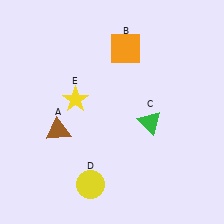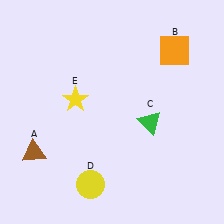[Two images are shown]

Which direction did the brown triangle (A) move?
The brown triangle (A) moved left.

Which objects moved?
The objects that moved are: the brown triangle (A), the orange square (B).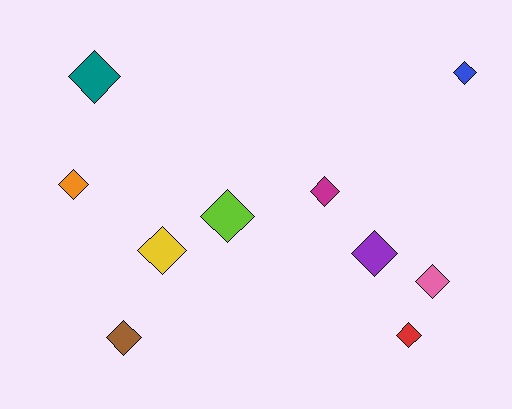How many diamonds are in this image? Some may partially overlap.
There are 10 diamonds.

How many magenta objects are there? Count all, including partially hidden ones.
There is 1 magenta object.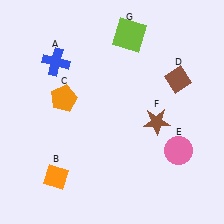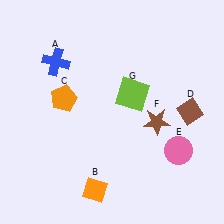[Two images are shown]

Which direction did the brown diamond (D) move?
The brown diamond (D) moved down.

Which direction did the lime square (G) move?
The lime square (G) moved down.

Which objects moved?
The objects that moved are: the orange diamond (B), the brown diamond (D), the lime square (G).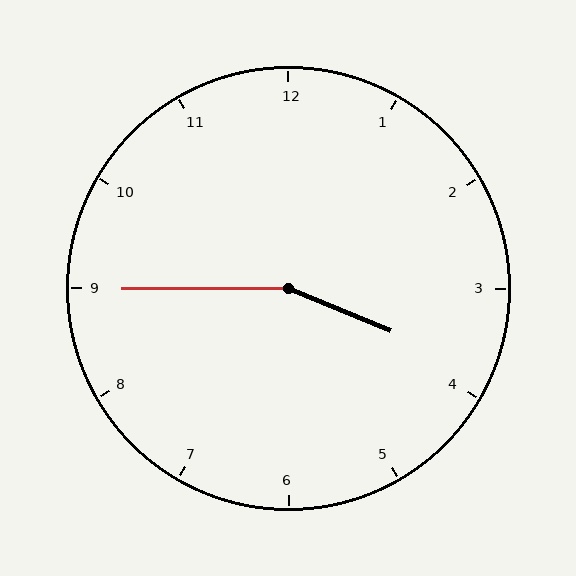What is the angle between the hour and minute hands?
Approximately 158 degrees.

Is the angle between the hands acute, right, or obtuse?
It is obtuse.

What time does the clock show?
3:45.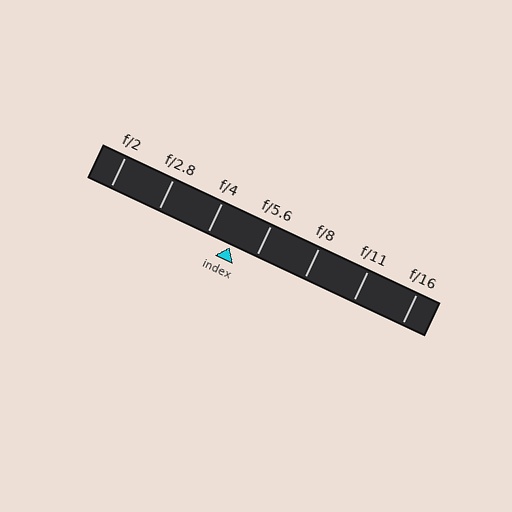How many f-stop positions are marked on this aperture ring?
There are 7 f-stop positions marked.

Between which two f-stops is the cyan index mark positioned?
The index mark is between f/4 and f/5.6.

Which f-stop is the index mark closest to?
The index mark is closest to f/4.